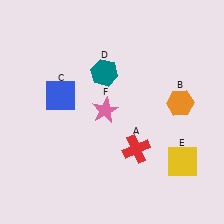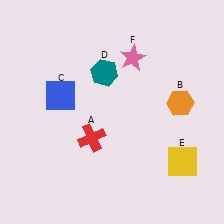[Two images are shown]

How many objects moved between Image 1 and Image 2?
2 objects moved between the two images.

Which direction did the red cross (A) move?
The red cross (A) moved left.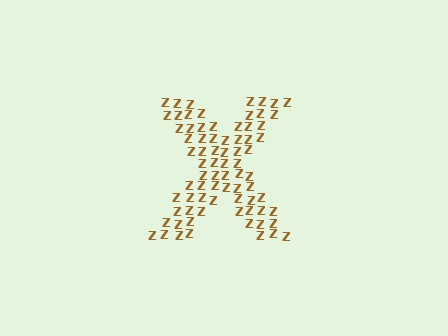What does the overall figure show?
The overall figure shows the letter X.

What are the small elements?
The small elements are letter Z's.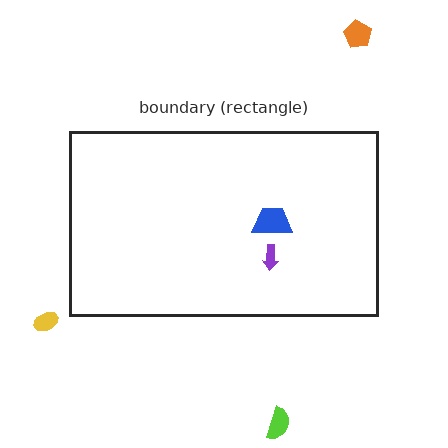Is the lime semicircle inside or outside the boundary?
Outside.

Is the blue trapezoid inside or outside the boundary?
Inside.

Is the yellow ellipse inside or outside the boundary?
Outside.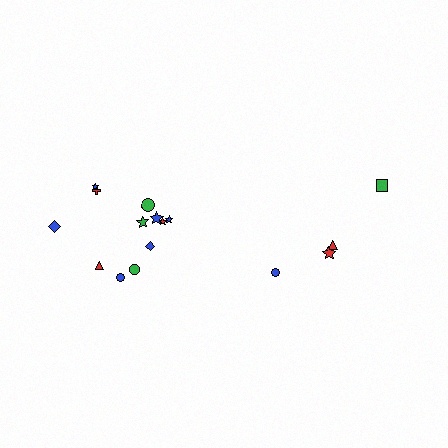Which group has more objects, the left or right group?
The left group.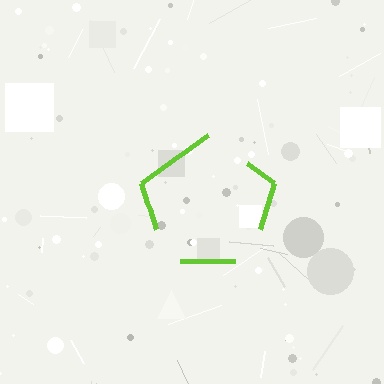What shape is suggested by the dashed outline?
The dashed outline suggests a pentagon.